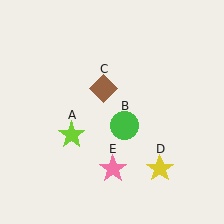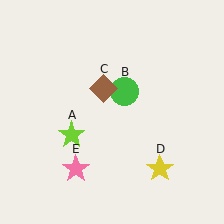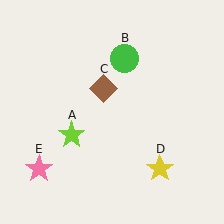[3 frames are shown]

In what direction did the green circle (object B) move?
The green circle (object B) moved up.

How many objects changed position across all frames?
2 objects changed position: green circle (object B), pink star (object E).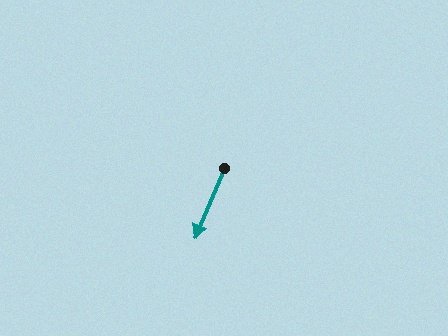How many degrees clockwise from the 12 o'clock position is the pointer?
Approximately 203 degrees.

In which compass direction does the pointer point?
Southwest.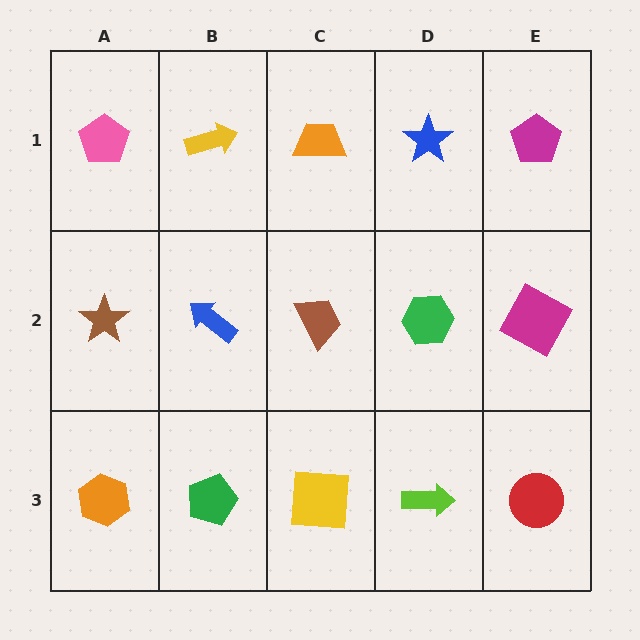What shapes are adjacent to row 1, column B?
A blue arrow (row 2, column B), a pink pentagon (row 1, column A), an orange trapezoid (row 1, column C).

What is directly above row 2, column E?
A magenta pentagon.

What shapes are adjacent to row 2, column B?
A yellow arrow (row 1, column B), a green pentagon (row 3, column B), a brown star (row 2, column A), a brown trapezoid (row 2, column C).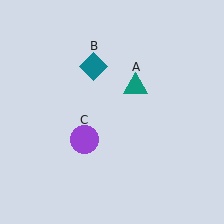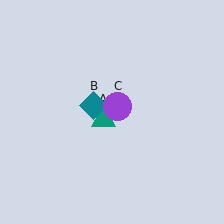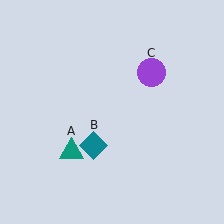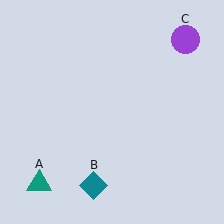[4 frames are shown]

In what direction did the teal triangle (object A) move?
The teal triangle (object A) moved down and to the left.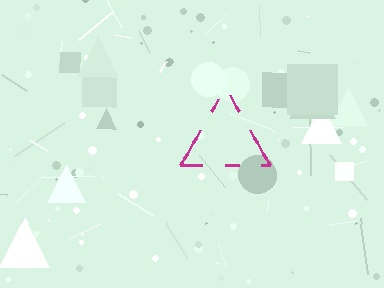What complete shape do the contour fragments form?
The contour fragments form a triangle.